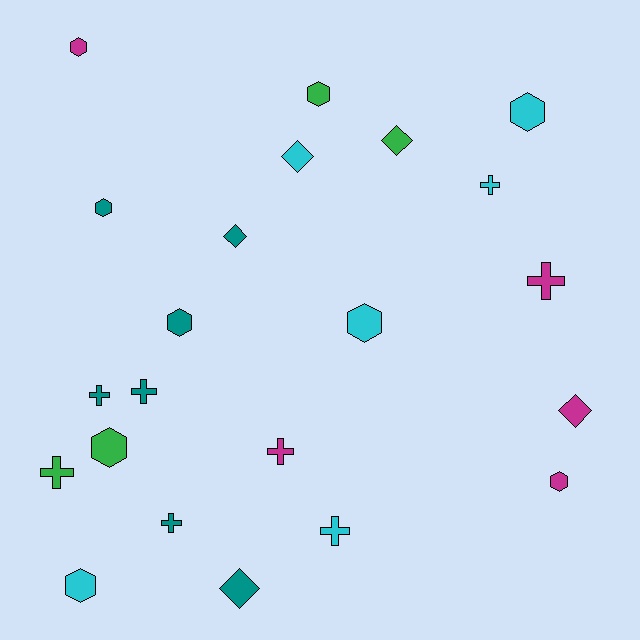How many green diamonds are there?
There is 1 green diamond.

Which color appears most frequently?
Teal, with 7 objects.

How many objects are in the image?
There are 22 objects.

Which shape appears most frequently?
Hexagon, with 9 objects.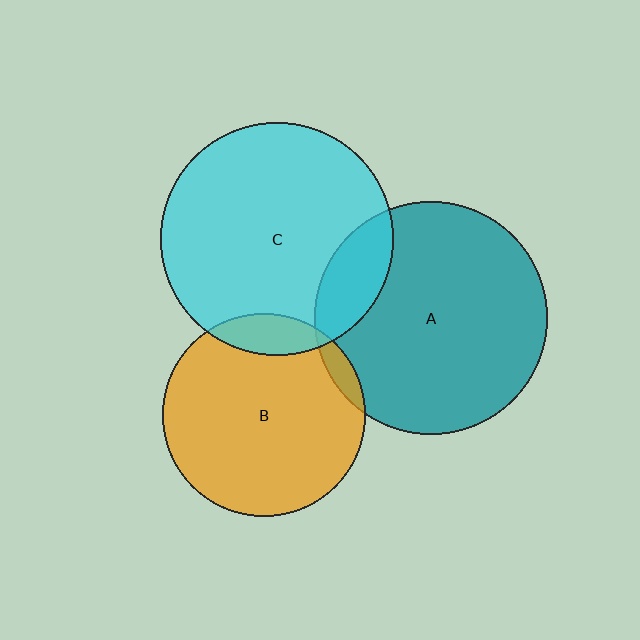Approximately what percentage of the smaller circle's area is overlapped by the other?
Approximately 5%.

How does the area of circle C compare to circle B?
Approximately 1.3 times.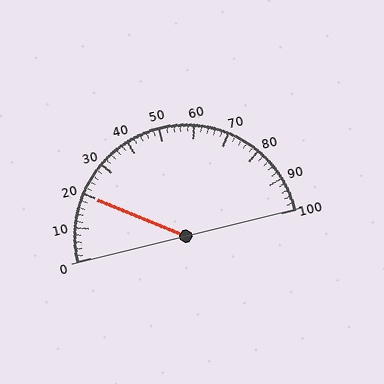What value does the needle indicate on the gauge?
The needle indicates approximately 20.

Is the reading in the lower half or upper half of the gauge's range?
The reading is in the lower half of the range (0 to 100).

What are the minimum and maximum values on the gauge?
The gauge ranges from 0 to 100.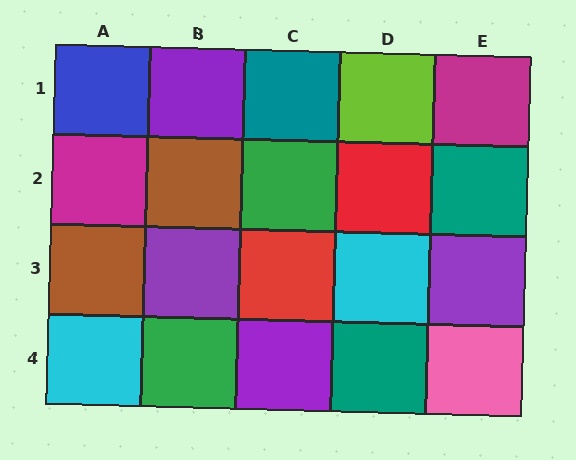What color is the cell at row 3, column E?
Purple.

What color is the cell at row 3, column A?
Brown.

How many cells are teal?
3 cells are teal.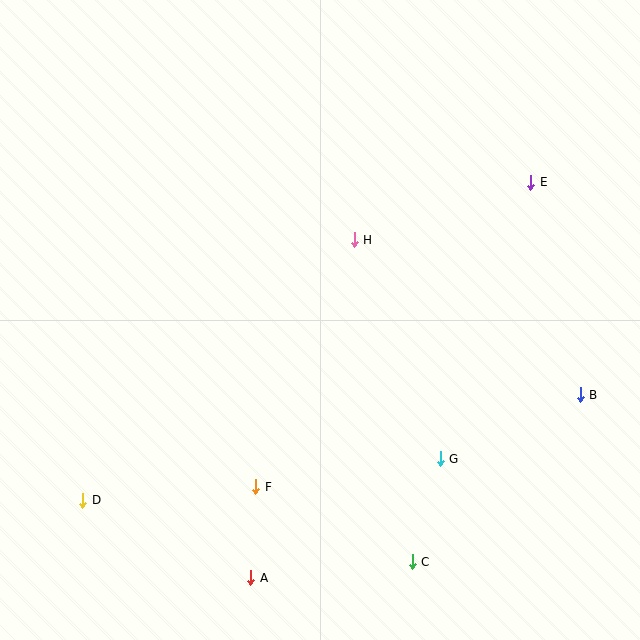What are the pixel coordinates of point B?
Point B is at (580, 395).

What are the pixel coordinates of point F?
Point F is at (256, 487).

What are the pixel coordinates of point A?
Point A is at (251, 578).